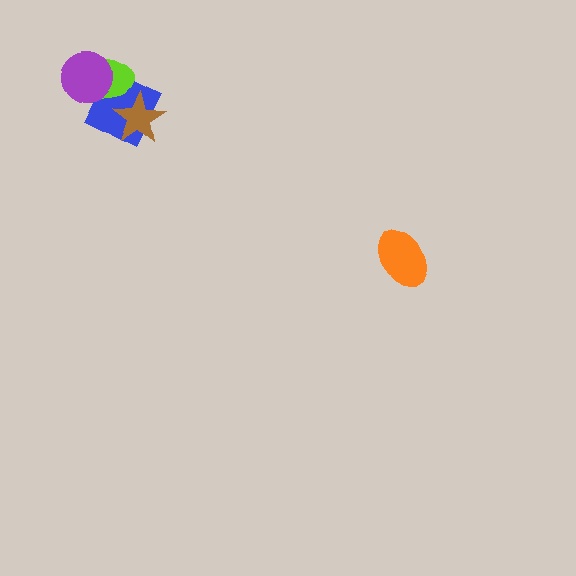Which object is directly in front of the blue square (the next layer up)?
The brown star is directly in front of the blue square.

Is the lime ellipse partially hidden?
Yes, it is partially covered by another shape.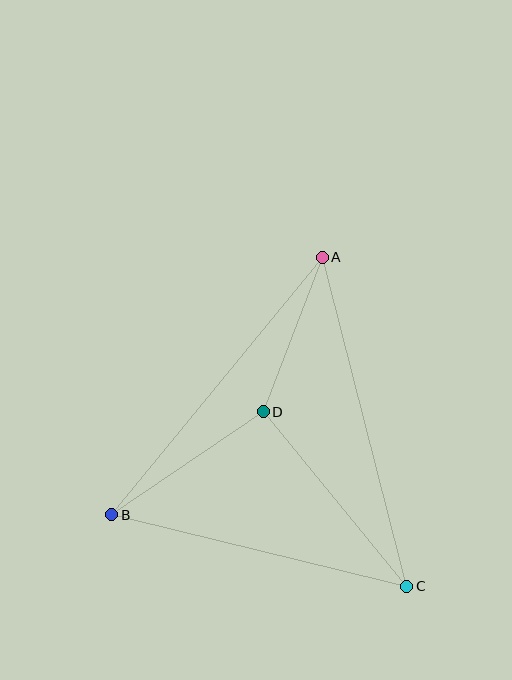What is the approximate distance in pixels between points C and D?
The distance between C and D is approximately 226 pixels.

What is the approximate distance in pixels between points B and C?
The distance between B and C is approximately 304 pixels.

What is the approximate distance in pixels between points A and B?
The distance between A and B is approximately 333 pixels.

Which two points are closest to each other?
Points A and D are closest to each other.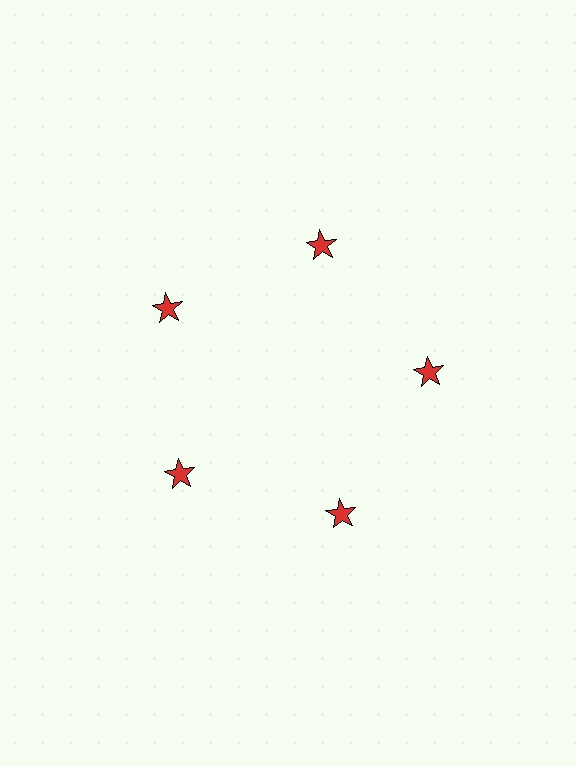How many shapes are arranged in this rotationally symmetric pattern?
There are 5 shapes, arranged in 5 groups of 1.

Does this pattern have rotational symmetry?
Yes, this pattern has 5-fold rotational symmetry. It looks the same after rotating 72 degrees around the center.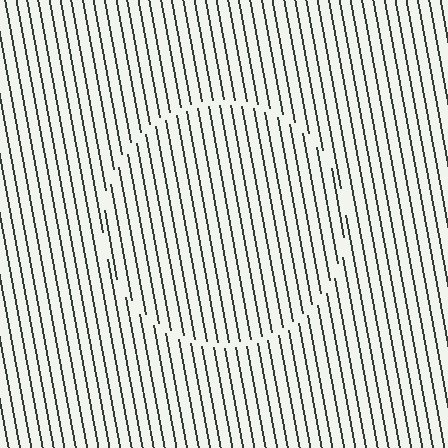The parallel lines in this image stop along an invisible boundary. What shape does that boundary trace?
An illusory circle. The interior of the shape contains the same grating, shifted by half a period — the contour is defined by the phase discontinuity where line-ends from the inner and outer gratings abut.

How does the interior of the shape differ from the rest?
The interior of the shape contains the same grating, shifted by half a period — the contour is defined by the phase discontinuity where line-ends from the inner and outer gratings abut.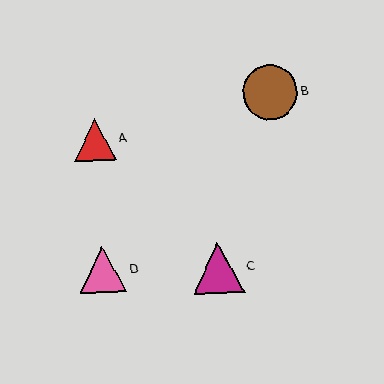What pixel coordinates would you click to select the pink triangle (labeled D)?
Click at (103, 270) to select the pink triangle D.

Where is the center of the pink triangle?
The center of the pink triangle is at (103, 270).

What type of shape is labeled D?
Shape D is a pink triangle.